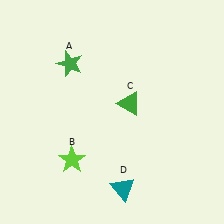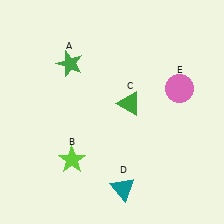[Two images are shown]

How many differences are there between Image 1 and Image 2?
There is 1 difference between the two images.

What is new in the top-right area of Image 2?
A pink circle (E) was added in the top-right area of Image 2.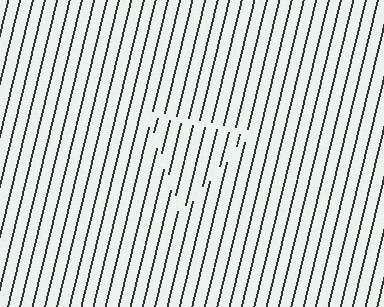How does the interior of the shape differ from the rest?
The interior of the shape contains the same grating, shifted by half a period — the contour is defined by the phase discontinuity where line-ends from the inner and outer gratings abut.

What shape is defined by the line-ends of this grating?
An illusory triangle. The interior of the shape contains the same grating, shifted by half a period — the contour is defined by the phase discontinuity where line-ends from the inner and outer gratings abut.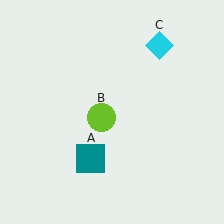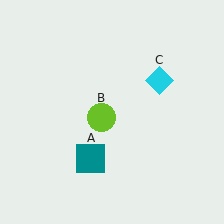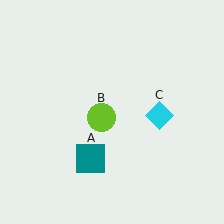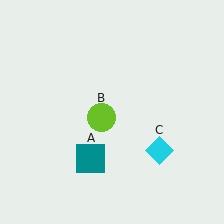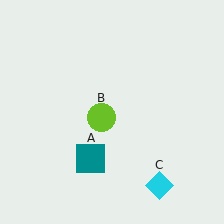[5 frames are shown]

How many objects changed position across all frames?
1 object changed position: cyan diamond (object C).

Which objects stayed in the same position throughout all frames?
Teal square (object A) and lime circle (object B) remained stationary.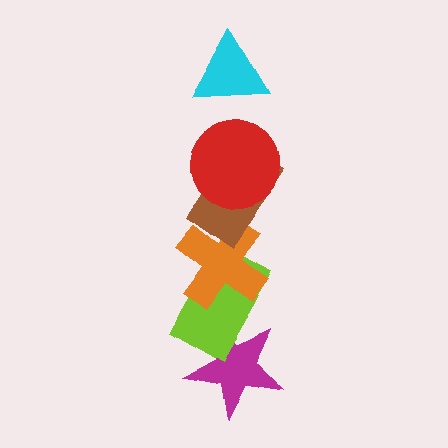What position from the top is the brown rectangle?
The brown rectangle is 3rd from the top.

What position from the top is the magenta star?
The magenta star is 6th from the top.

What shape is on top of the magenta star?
The lime rectangle is on top of the magenta star.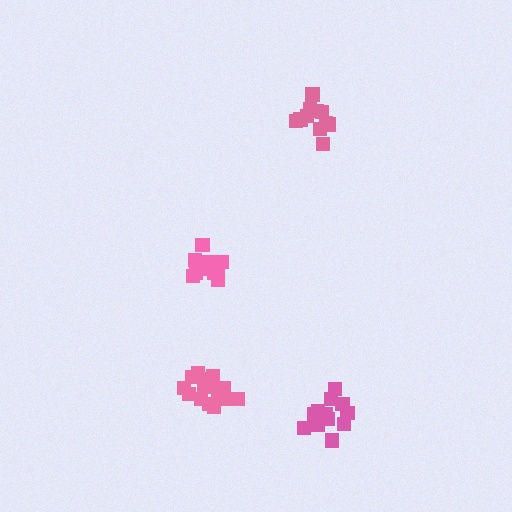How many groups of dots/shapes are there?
There are 4 groups.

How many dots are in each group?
Group 1: 14 dots, Group 2: 16 dots, Group 3: 12 dots, Group 4: 11 dots (53 total).